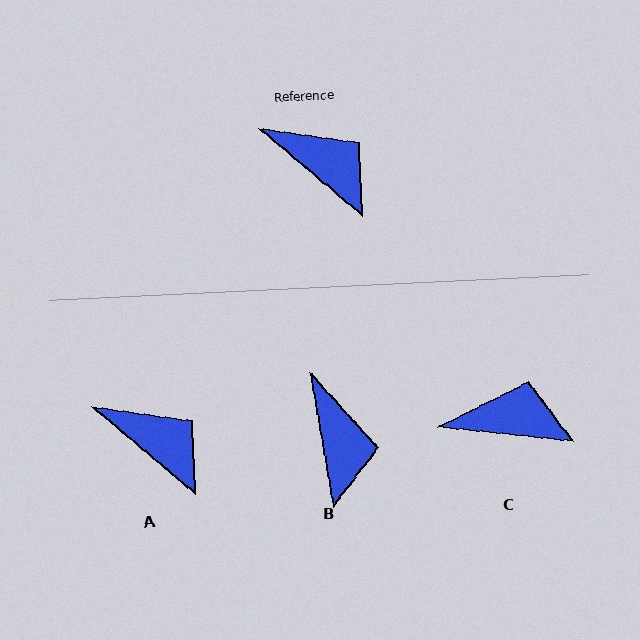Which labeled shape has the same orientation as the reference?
A.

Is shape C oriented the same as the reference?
No, it is off by about 34 degrees.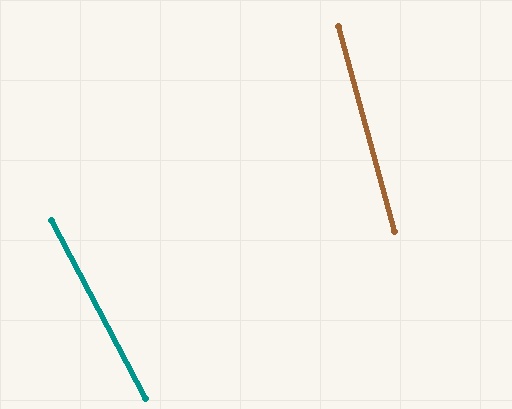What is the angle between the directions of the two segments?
Approximately 13 degrees.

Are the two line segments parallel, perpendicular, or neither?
Neither parallel nor perpendicular — they differ by about 13°.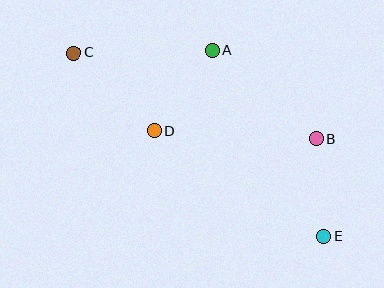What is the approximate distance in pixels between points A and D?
The distance between A and D is approximately 99 pixels.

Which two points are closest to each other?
Points B and E are closest to each other.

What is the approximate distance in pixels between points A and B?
The distance between A and B is approximately 137 pixels.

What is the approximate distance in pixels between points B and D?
The distance between B and D is approximately 162 pixels.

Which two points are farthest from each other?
Points C and E are farthest from each other.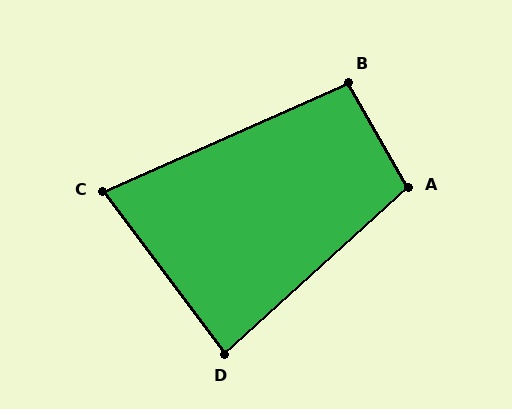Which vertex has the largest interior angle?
A, at approximately 103 degrees.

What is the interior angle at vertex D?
Approximately 84 degrees (acute).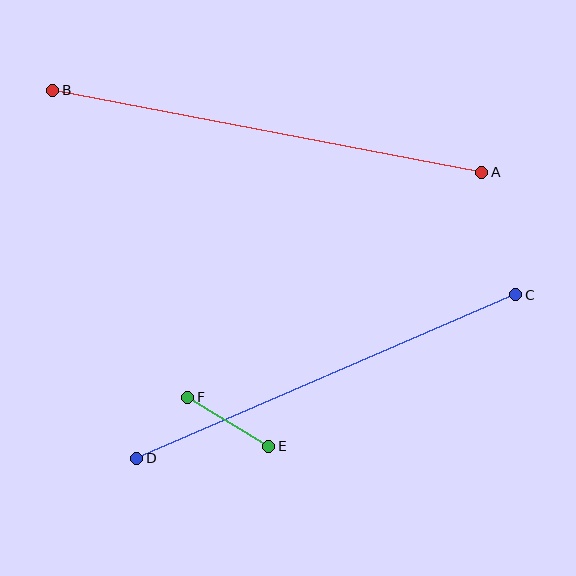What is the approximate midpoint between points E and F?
The midpoint is at approximately (228, 422) pixels.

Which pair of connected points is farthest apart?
Points A and B are farthest apart.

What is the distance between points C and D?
The distance is approximately 413 pixels.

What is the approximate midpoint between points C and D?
The midpoint is at approximately (326, 377) pixels.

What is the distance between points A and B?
The distance is approximately 437 pixels.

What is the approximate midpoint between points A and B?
The midpoint is at approximately (267, 131) pixels.